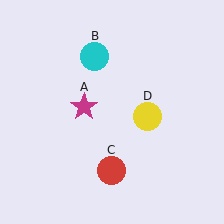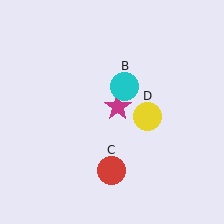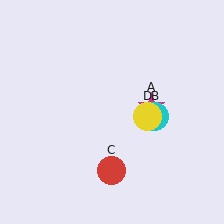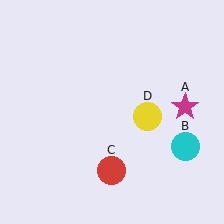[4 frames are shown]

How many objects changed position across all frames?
2 objects changed position: magenta star (object A), cyan circle (object B).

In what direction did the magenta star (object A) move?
The magenta star (object A) moved right.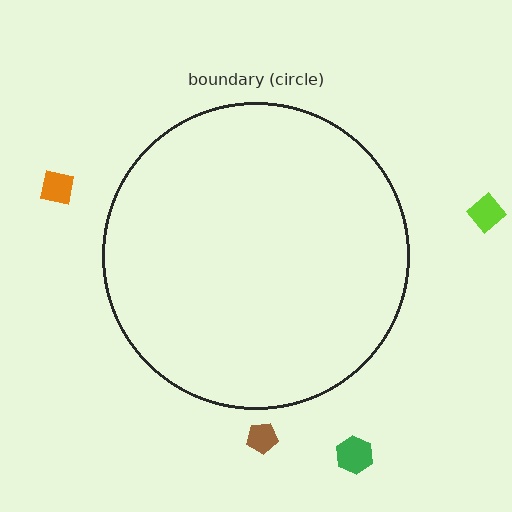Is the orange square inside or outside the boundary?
Outside.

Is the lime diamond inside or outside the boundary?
Outside.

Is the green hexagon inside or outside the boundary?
Outside.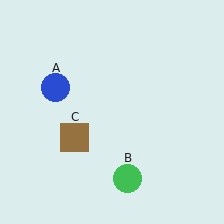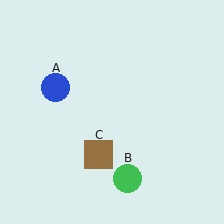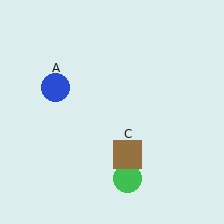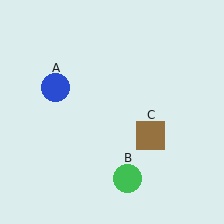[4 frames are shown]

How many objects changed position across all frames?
1 object changed position: brown square (object C).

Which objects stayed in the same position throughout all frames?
Blue circle (object A) and green circle (object B) remained stationary.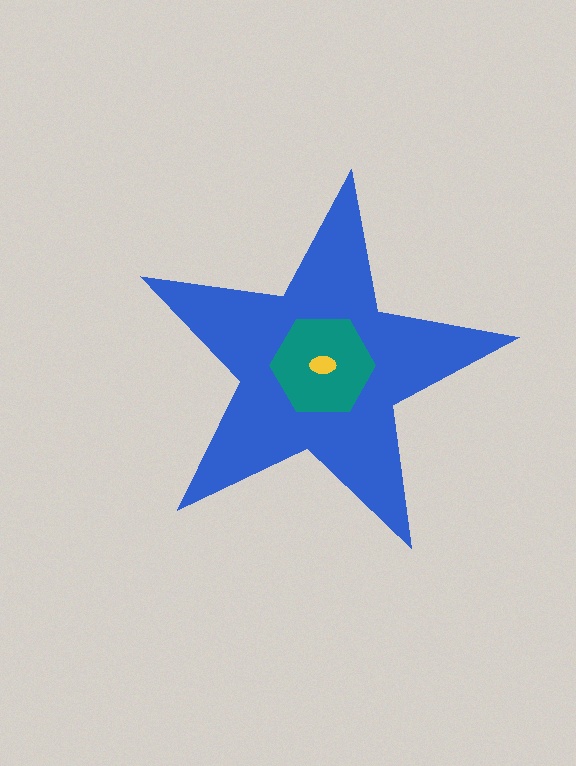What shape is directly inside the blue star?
The teal hexagon.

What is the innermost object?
The yellow ellipse.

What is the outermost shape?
The blue star.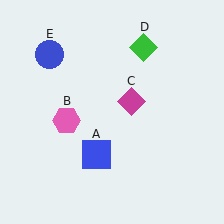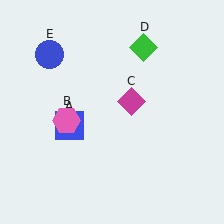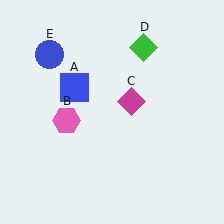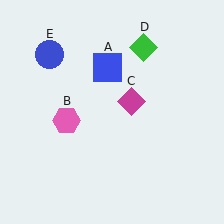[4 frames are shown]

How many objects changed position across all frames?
1 object changed position: blue square (object A).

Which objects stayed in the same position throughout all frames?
Pink hexagon (object B) and magenta diamond (object C) and green diamond (object D) and blue circle (object E) remained stationary.